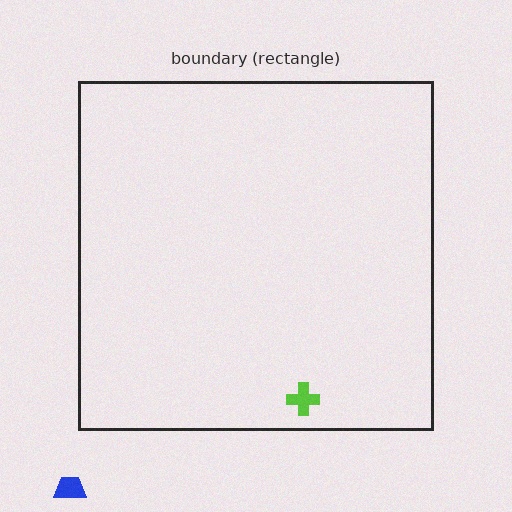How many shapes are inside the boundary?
1 inside, 1 outside.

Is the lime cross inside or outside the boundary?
Inside.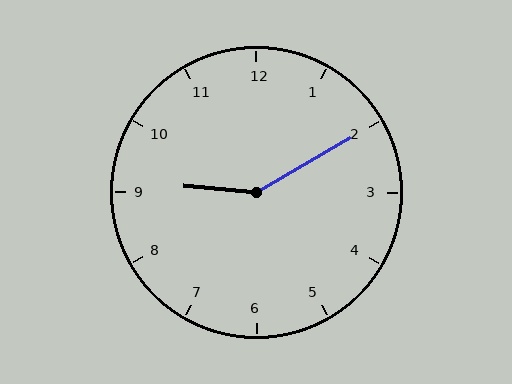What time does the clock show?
9:10.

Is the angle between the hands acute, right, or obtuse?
It is obtuse.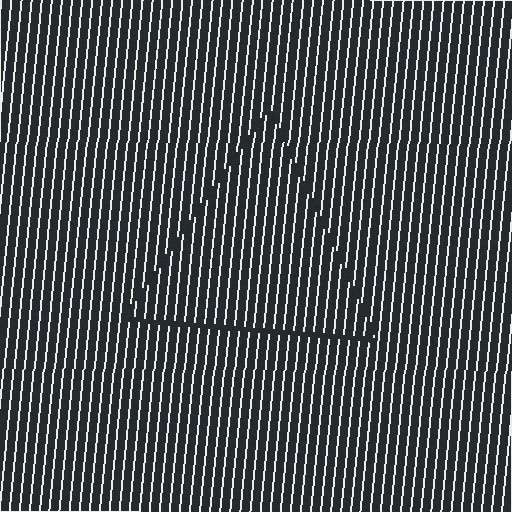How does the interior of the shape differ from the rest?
The interior of the shape contains the same grating, shifted by half a period — the contour is defined by the phase discontinuity where line-ends from the inner and outer gratings abut.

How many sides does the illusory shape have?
3 sides — the line-ends trace a triangle.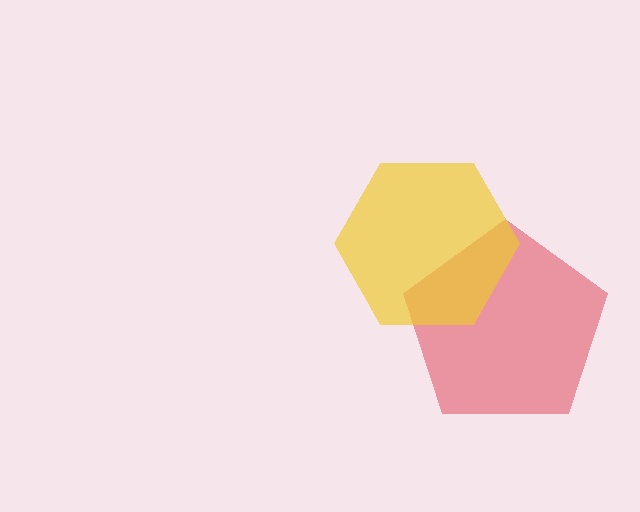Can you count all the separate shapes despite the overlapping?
Yes, there are 2 separate shapes.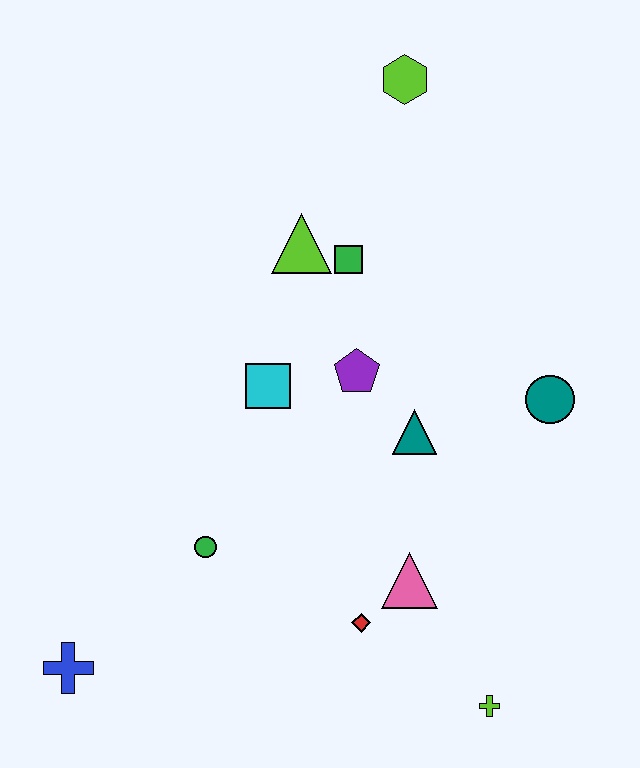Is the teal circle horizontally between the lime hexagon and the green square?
No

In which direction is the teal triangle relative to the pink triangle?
The teal triangle is above the pink triangle.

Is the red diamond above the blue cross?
Yes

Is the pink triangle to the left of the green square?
No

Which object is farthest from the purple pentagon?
The blue cross is farthest from the purple pentagon.